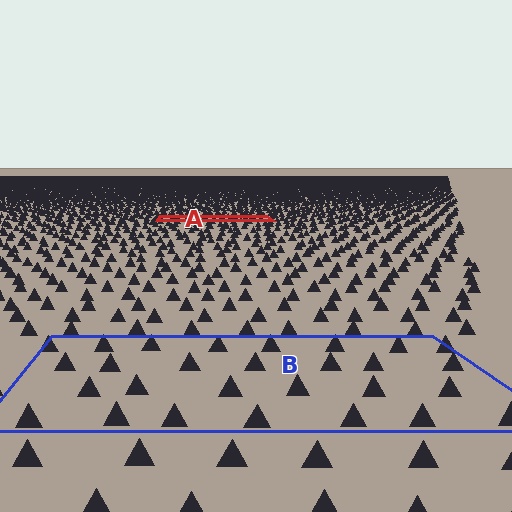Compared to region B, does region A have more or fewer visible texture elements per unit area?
Region A has more texture elements per unit area — they are packed more densely because it is farther away.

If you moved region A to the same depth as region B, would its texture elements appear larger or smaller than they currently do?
They would appear larger. At a closer depth, the same texture elements are projected at a bigger on-screen size.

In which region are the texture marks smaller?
The texture marks are smaller in region A, because it is farther away.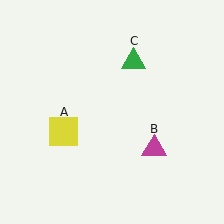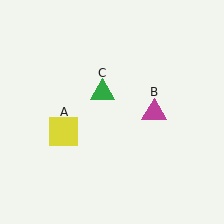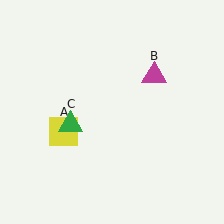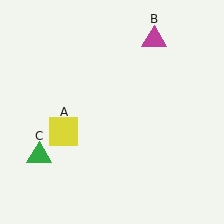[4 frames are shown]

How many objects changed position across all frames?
2 objects changed position: magenta triangle (object B), green triangle (object C).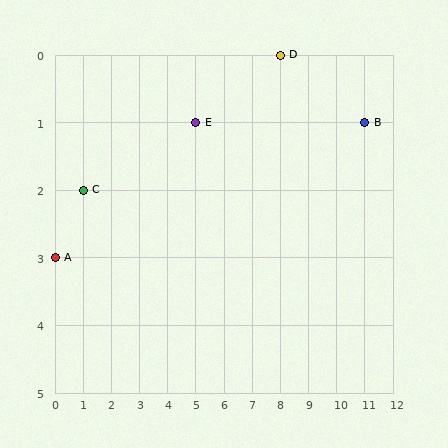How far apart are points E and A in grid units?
Points E and A are 5 columns and 2 rows apart (about 5.4 grid units diagonally).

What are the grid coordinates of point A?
Point A is at grid coordinates (0, 3).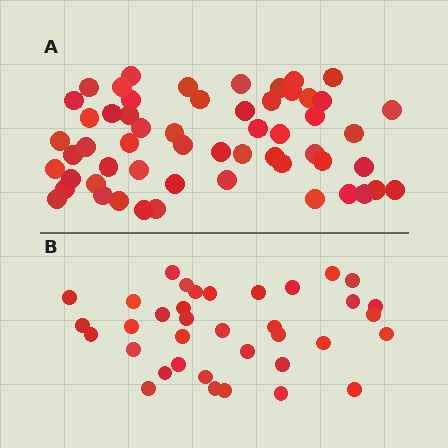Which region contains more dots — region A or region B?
Region A (the top region) has more dots.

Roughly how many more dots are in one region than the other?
Region A has approximately 20 more dots than region B.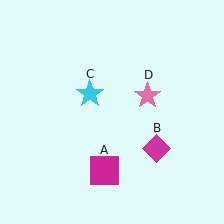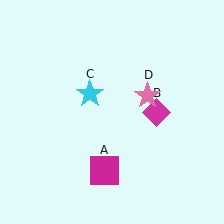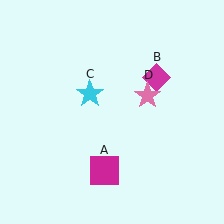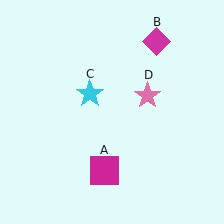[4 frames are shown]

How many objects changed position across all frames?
1 object changed position: magenta diamond (object B).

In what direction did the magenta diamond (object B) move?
The magenta diamond (object B) moved up.